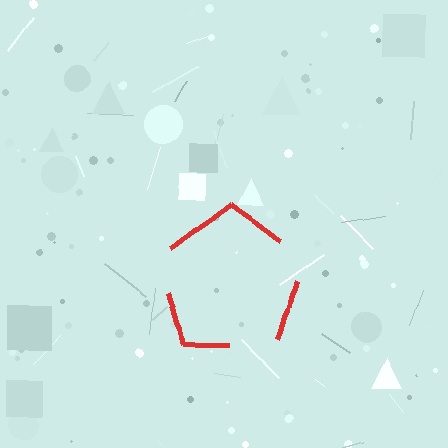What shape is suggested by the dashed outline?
The dashed outline suggests a pentagon.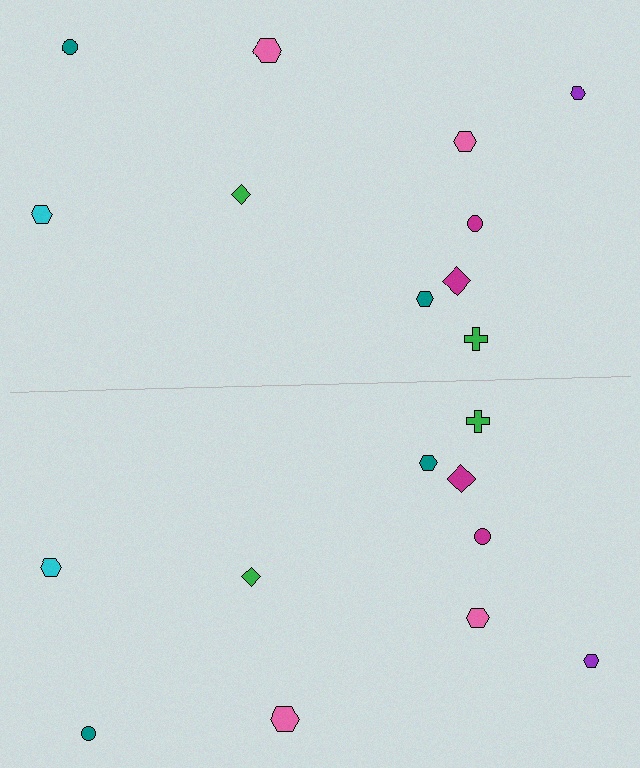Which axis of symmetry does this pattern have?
The pattern has a horizontal axis of symmetry running through the center of the image.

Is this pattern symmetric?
Yes, this pattern has bilateral (reflection) symmetry.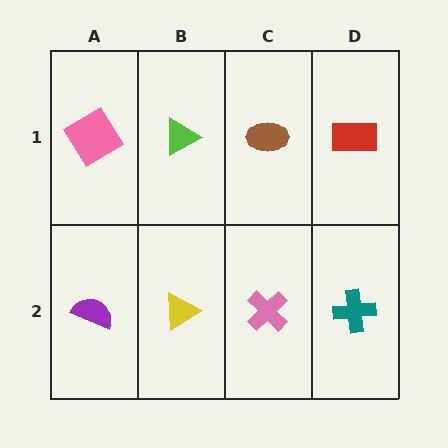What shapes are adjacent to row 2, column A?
A pink diamond (row 1, column A), a yellow triangle (row 2, column B).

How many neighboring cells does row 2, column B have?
3.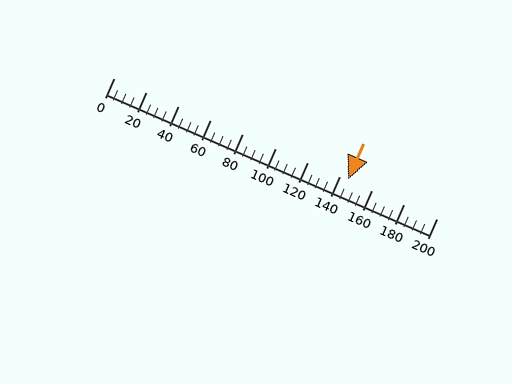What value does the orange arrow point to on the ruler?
The orange arrow points to approximately 145.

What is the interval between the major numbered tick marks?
The major tick marks are spaced 20 units apart.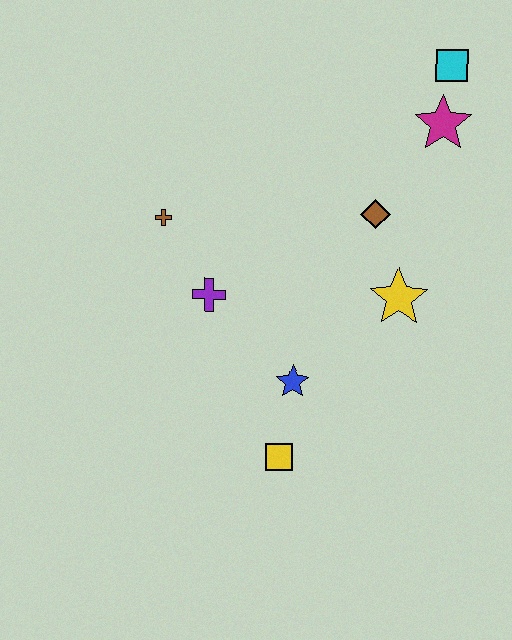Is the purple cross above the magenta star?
No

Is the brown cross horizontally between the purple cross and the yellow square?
No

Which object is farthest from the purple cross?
The cyan square is farthest from the purple cross.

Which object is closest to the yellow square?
The blue star is closest to the yellow square.